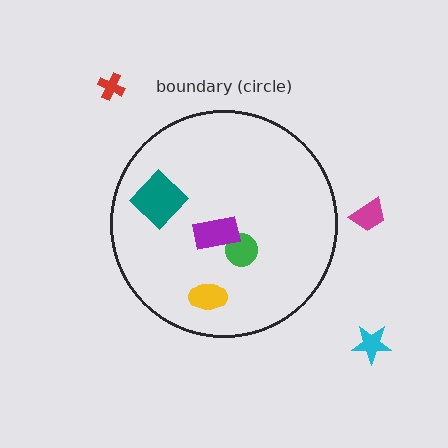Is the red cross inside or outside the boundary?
Outside.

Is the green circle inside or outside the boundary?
Inside.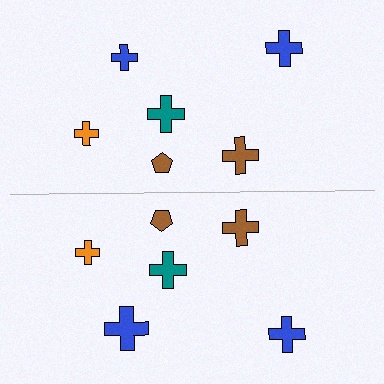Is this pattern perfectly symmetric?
No, the pattern is not perfectly symmetric. The blue cross on the bottom side has a different size than its mirror counterpart.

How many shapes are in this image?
There are 12 shapes in this image.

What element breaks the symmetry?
The blue cross on the bottom side has a different size than its mirror counterpart.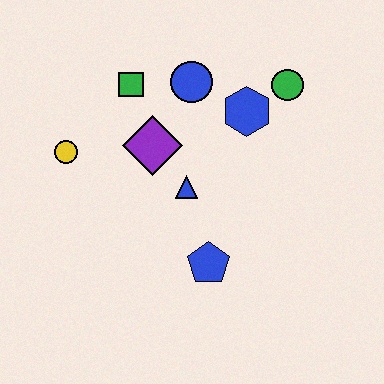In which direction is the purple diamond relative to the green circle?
The purple diamond is to the left of the green circle.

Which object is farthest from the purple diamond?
The green circle is farthest from the purple diamond.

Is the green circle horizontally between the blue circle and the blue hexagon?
No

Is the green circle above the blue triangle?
Yes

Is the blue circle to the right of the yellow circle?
Yes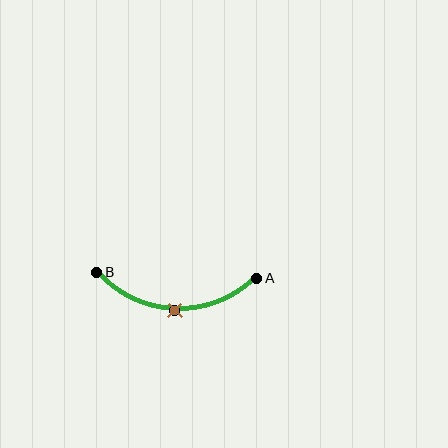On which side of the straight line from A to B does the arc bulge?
The arc bulges below the straight line connecting A and B.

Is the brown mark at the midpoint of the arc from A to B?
Yes. The brown mark lies on the arc at equal arc-length from both A and B — it is the arc midpoint.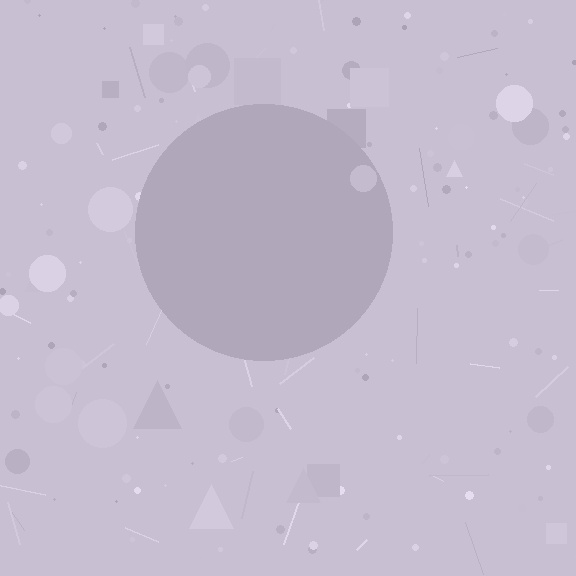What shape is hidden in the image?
A circle is hidden in the image.